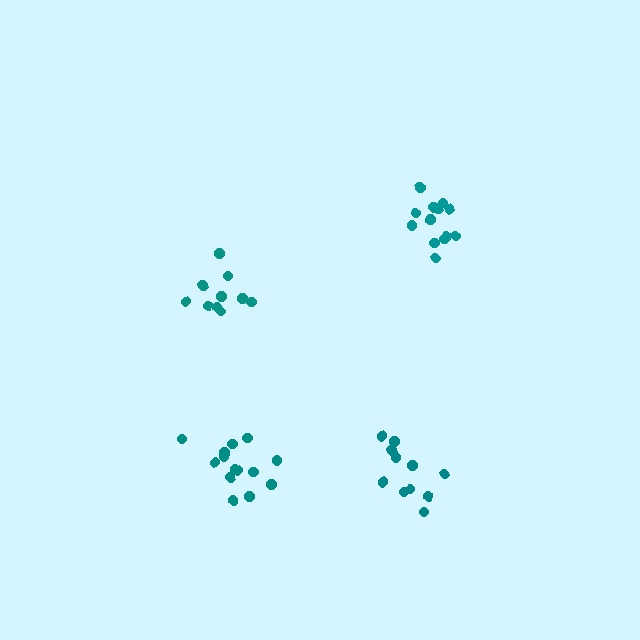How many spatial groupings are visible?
There are 4 spatial groupings.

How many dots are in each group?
Group 1: 11 dots, Group 2: 10 dots, Group 3: 13 dots, Group 4: 14 dots (48 total).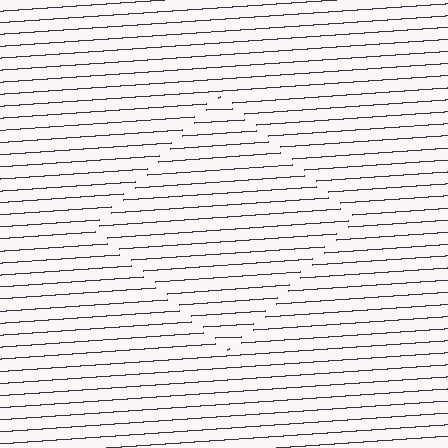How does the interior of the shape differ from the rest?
The interior of the shape contains the same grating, shifted by half a period — the contour is defined by the phase discontinuity where line-ends from the inner and outer gratings abut.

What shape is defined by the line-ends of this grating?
An illusory square. The interior of the shape contains the same grating, shifted by half a period — the contour is defined by the phase discontinuity where line-ends from the inner and outer gratings abut.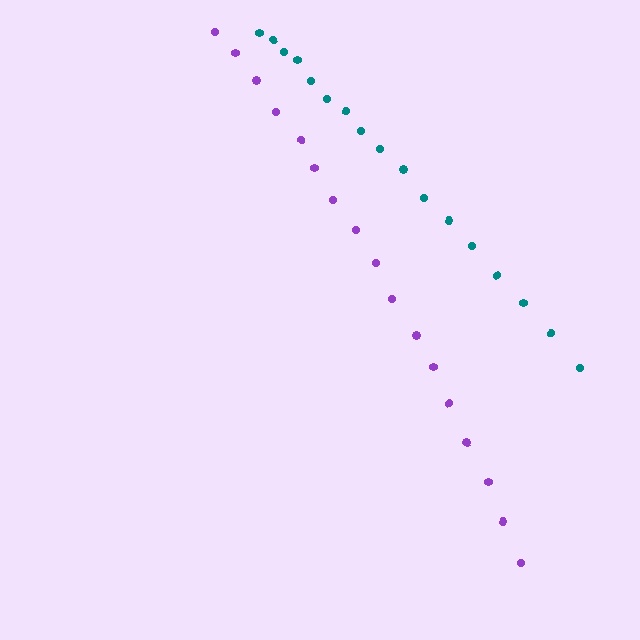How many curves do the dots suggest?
There are 2 distinct paths.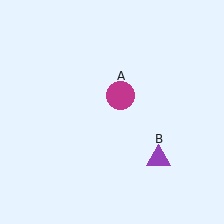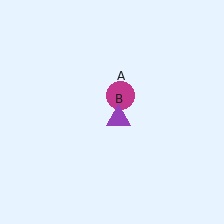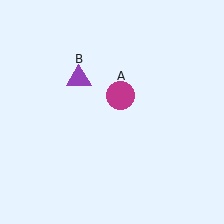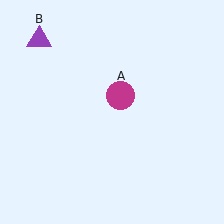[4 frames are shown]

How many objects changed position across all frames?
1 object changed position: purple triangle (object B).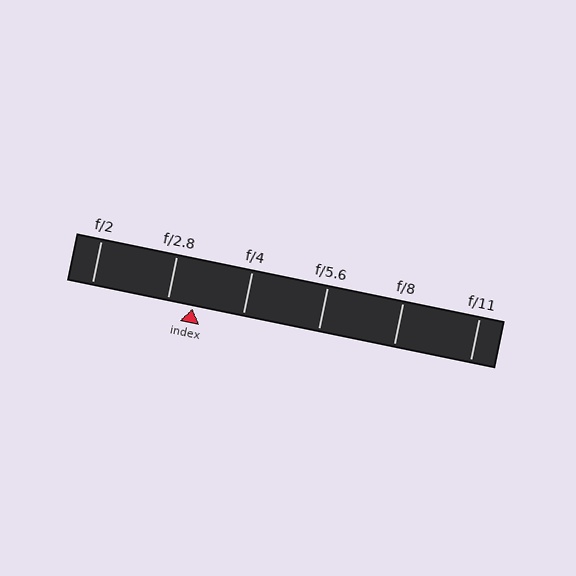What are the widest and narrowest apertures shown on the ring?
The widest aperture shown is f/2 and the narrowest is f/11.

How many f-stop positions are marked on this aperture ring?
There are 6 f-stop positions marked.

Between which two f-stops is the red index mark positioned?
The index mark is between f/2.8 and f/4.